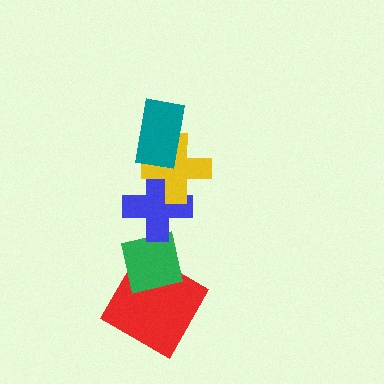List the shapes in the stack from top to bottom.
From top to bottom: the teal rectangle, the yellow cross, the blue cross, the green square, the red square.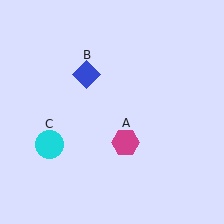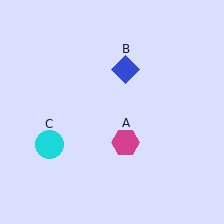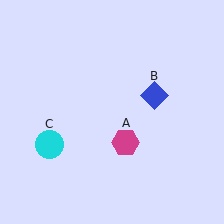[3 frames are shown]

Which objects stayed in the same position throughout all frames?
Magenta hexagon (object A) and cyan circle (object C) remained stationary.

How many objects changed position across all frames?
1 object changed position: blue diamond (object B).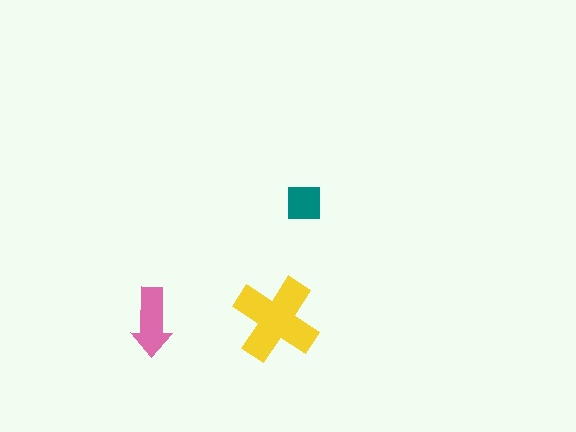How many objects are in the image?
There are 3 objects in the image.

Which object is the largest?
The yellow cross.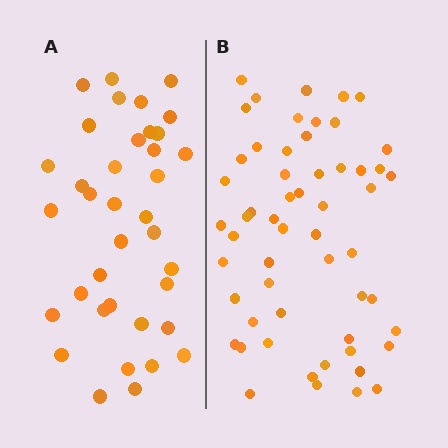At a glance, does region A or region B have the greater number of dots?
Region B (the right region) has more dots.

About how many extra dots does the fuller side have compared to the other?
Region B has approximately 20 more dots than region A.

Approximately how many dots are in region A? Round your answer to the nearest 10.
About 40 dots. (The exact count is 37, which rounds to 40.)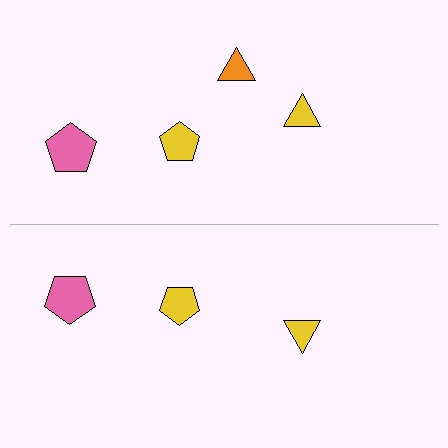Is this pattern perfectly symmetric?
No, the pattern is not perfectly symmetric. A orange triangle is missing from the bottom side.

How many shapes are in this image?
There are 7 shapes in this image.